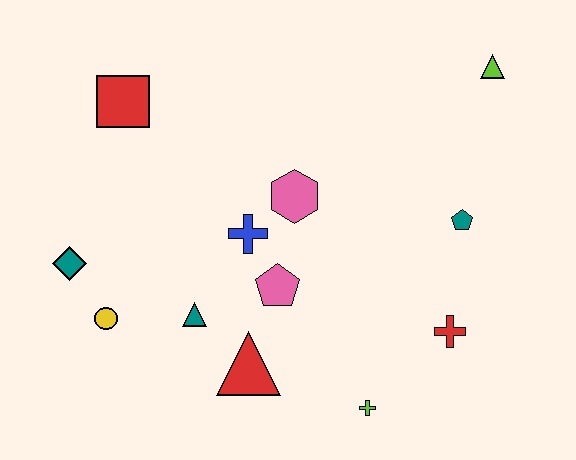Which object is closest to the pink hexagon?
The blue cross is closest to the pink hexagon.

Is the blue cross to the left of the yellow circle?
No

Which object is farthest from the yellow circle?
The lime triangle is farthest from the yellow circle.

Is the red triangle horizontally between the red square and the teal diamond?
No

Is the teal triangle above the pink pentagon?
No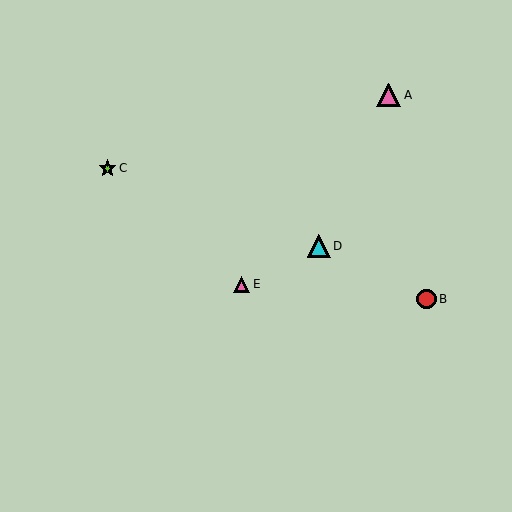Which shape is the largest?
The pink triangle (labeled A) is the largest.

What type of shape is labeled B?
Shape B is a red circle.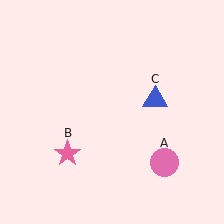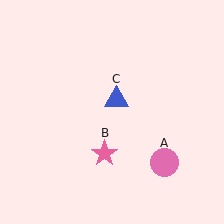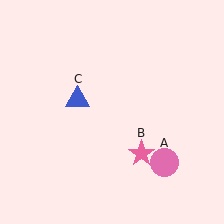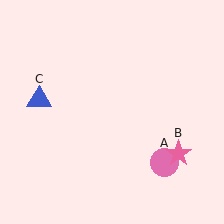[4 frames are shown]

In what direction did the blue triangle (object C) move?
The blue triangle (object C) moved left.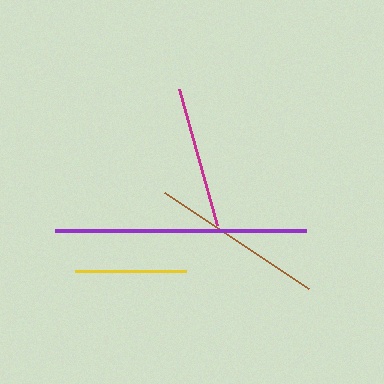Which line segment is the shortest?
The yellow line is the shortest at approximately 112 pixels.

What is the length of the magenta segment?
The magenta segment is approximately 141 pixels long.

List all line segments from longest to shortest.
From longest to shortest: purple, brown, magenta, yellow.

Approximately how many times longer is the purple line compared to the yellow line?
The purple line is approximately 2.2 times the length of the yellow line.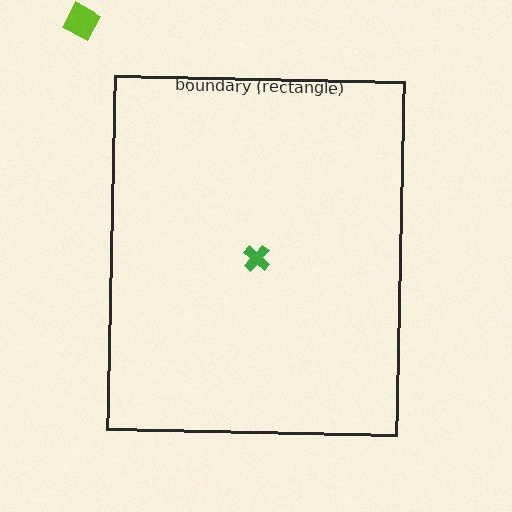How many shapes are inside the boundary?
1 inside, 1 outside.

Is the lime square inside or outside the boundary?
Outside.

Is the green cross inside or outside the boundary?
Inside.